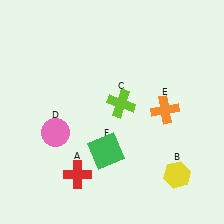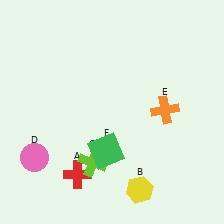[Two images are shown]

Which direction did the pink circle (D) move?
The pink circle (D) moved down.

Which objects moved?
The objects that moved are: the yellow hexagon (B), the lime cross (C), the pink circle (D).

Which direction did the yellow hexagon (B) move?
The yellow hexagon (B) moved left.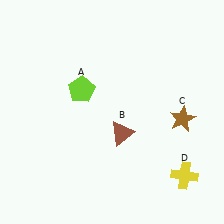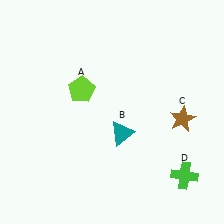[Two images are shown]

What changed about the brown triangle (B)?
In Image 1, B is brown. In Image 2, it changed to teal.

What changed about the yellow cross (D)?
In Image 1, D is yellow. In Image 2, it changed to green.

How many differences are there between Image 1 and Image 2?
There are 2 differences between the two images.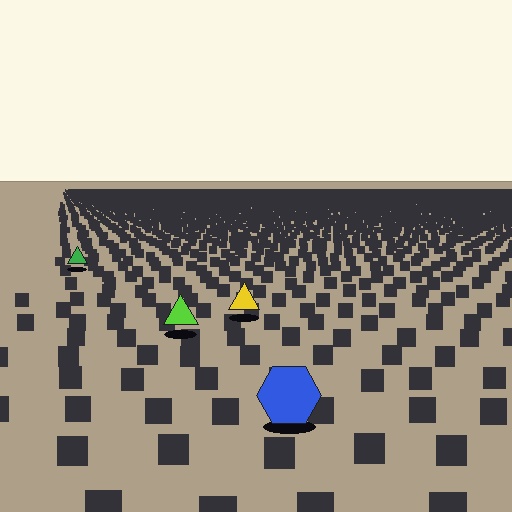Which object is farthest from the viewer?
The green triangle is farthest from the viewer. It appears smaller and the ground texture around it is denser.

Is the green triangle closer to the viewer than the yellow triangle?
No. The yellow triangle is closer — you can tell from the texture gradient: the ground texture is coarser near it.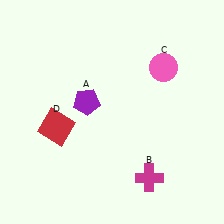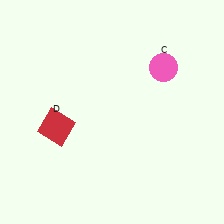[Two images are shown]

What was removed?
The magenta cross (B), the purple pentagon (A) were removed in Image 2.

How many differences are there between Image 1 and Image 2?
There are 2 differences between the two images.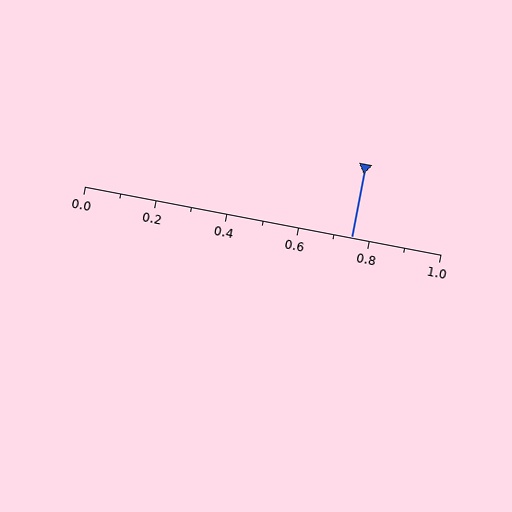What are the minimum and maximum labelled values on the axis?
The axis runs from 0.0 to 1.0.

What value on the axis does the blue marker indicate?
The marker indicates approximately 0.75.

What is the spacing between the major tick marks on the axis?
The major ticks are spaced 0.2 apart.